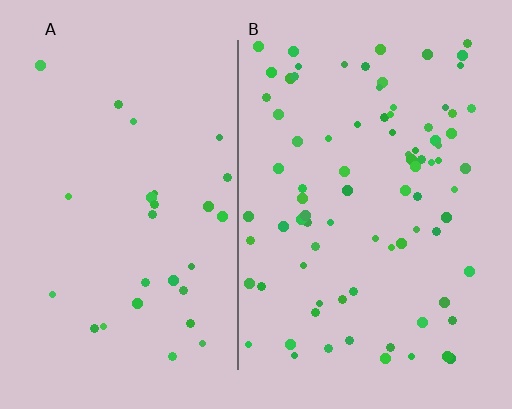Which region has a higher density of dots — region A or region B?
B (the right).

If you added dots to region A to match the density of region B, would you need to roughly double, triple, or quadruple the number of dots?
Approximately triple.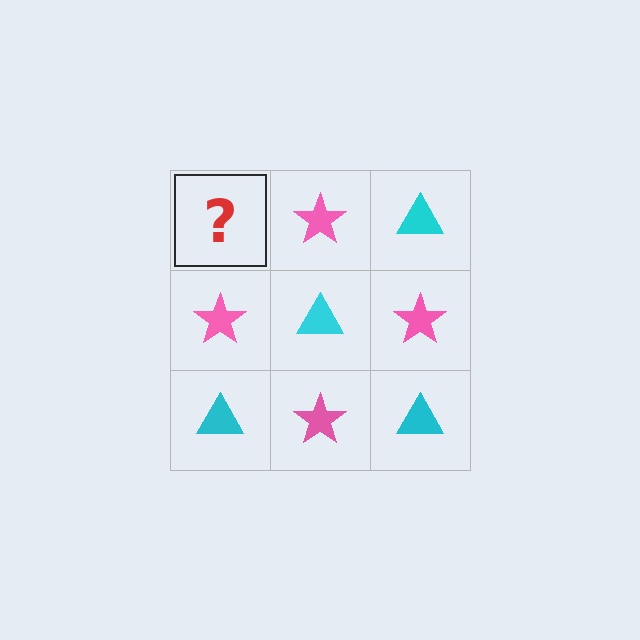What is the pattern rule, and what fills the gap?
The rule is that it alternates cyan triangle and pink star in a checkerboard pattern. The gap should be filled with a cyan triangle.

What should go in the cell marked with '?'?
The missing cell should contain a cyan triangle.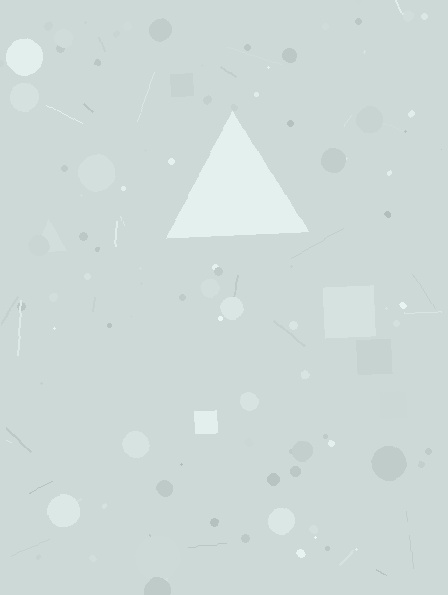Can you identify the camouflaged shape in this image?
The camouflaged shape is a triangle.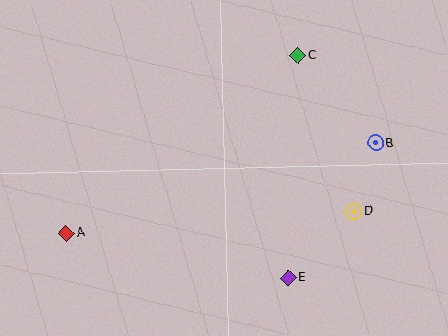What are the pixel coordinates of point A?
Point A is at (66, 233).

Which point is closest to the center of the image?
Point E at (288, 278) is closest to the center.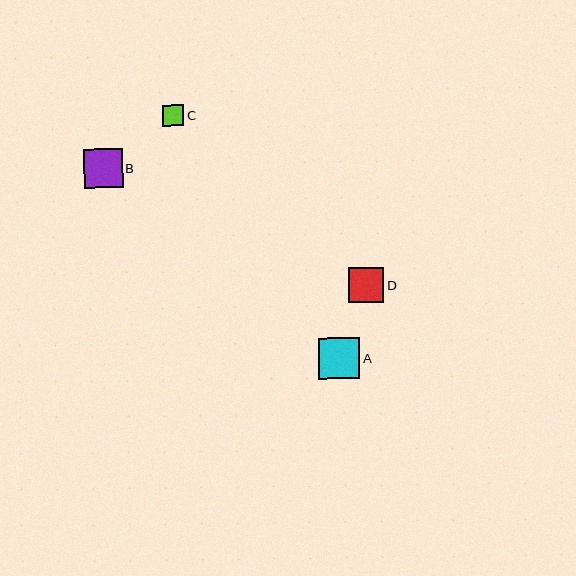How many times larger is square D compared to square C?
Square D is approximately 1.7 times the size of square C.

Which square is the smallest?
Square C is the smallest with a size of approximately 21 pixels.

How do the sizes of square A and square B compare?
Square A and square B are approximately the same size.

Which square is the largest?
Square A is the largest with a size of approximately 41 pixels.